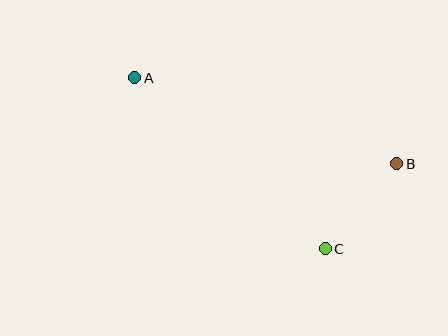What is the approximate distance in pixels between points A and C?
The distance between A and C is approximately 256 pixels.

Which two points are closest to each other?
Points B and C are closest to each other.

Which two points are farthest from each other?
Points A and B are farthest from each other.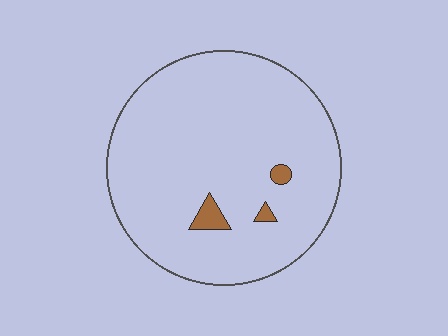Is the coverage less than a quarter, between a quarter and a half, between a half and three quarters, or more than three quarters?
Less than a quarter.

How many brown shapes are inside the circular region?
3.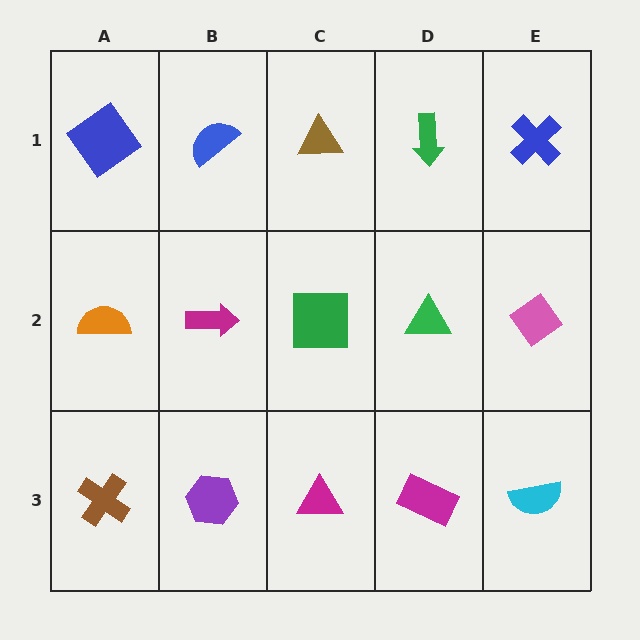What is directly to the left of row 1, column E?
A green arrow.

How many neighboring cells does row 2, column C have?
4.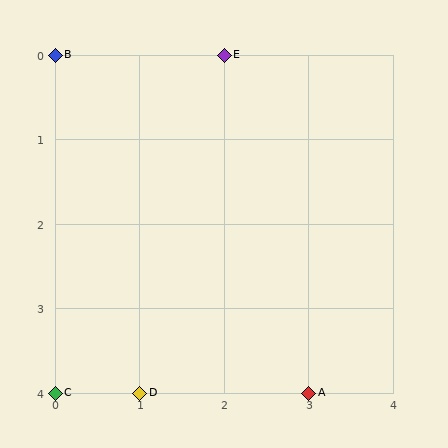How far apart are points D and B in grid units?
Points D and B are 1 column and 4 rows apart (about 4.1 grid units diagonally).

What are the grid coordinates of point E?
Point E is at grid coordinates (2, 0).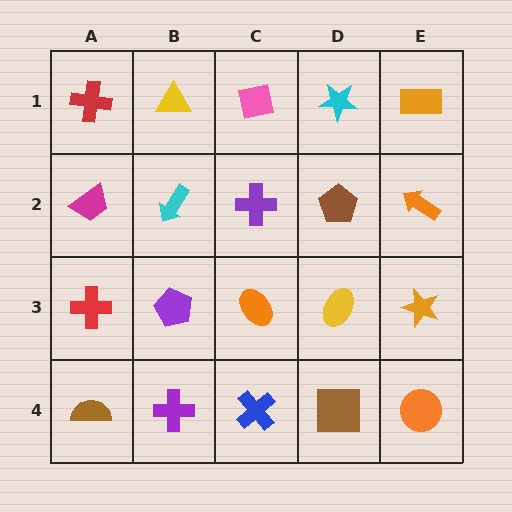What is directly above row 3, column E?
An orange arrow.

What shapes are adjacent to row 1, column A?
A magenta trapezoid (row 2, column A), a yellow triangle (row 1, column B).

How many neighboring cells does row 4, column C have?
3.